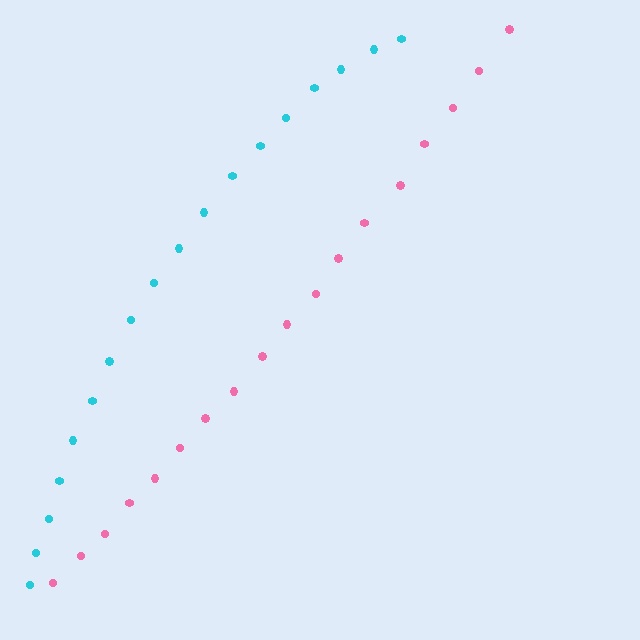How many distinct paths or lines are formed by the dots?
There are 2 distinct paths.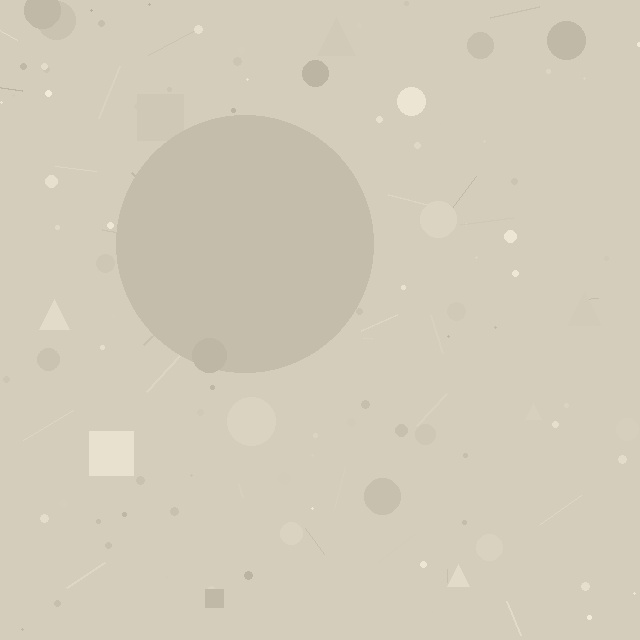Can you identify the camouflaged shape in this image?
The camouflaged shape is a circle.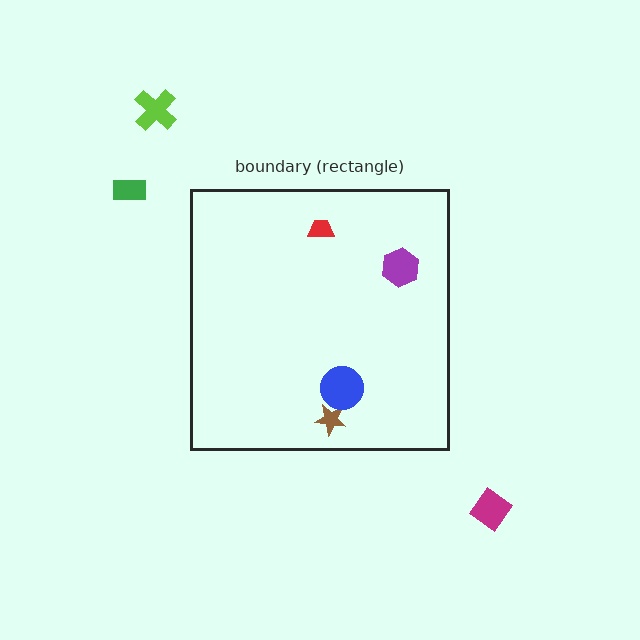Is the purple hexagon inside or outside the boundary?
Inside.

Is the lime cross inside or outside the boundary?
Outside.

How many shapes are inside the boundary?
4 inside, 3 outside.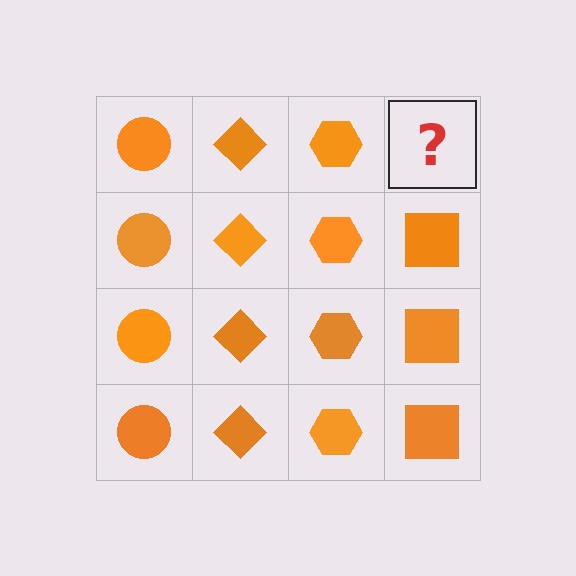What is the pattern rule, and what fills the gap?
The rule is that each column has a consistent shape. The gap should be filled with an orange square.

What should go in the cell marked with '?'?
The missing cell should contain an orange square.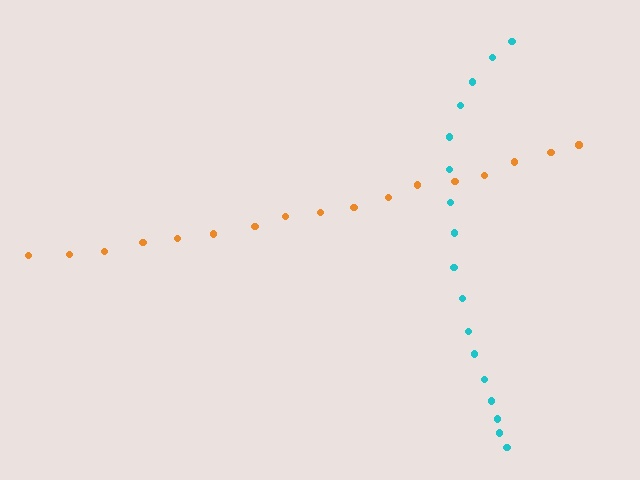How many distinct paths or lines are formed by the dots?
There are 2 distinct paths.